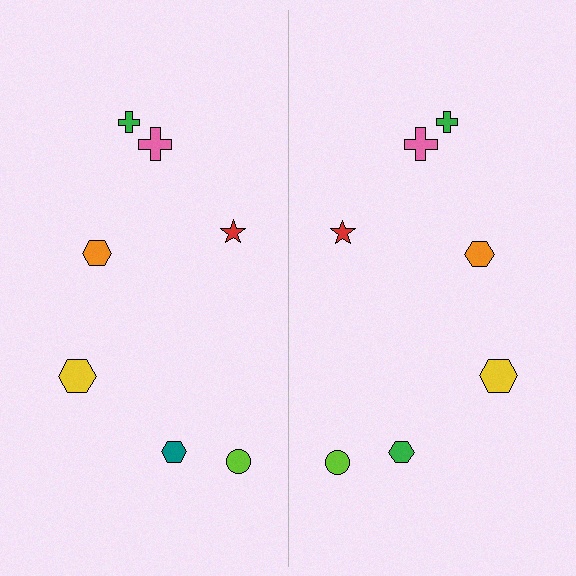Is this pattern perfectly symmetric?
No, the pattern is not perfectly symmetric. The green hexagon on the right side breaks the symmetry — its mirror counterpart is teal.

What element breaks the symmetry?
The green hexagon on the right side breaks the symmetry — its mirror counterpart is teal.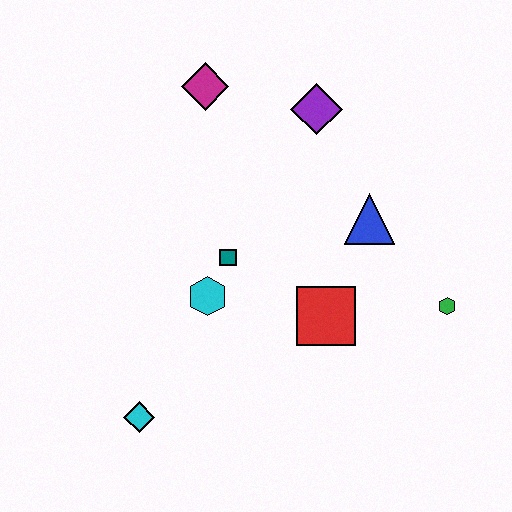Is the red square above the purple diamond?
No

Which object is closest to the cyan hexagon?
The teal square is closest to the cyan hexagon.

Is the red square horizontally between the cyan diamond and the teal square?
No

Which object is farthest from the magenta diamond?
The cyan diamond is farthest from the magenta diamond.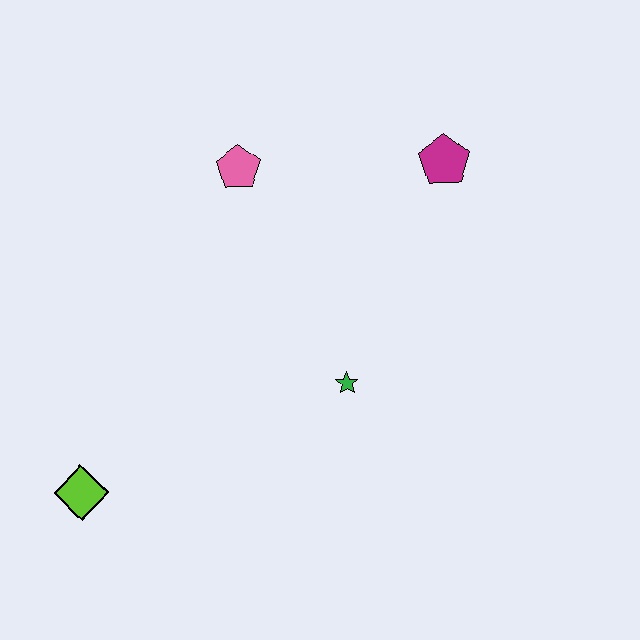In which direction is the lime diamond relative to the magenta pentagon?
The lime diamond is to the left of the magenta pentagon.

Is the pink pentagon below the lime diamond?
No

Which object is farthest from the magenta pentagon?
The lime diamond is farthest from the magenta pentagon.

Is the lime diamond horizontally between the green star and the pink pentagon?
No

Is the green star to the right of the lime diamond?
Yes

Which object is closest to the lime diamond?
The green star is closest to the lime diamond.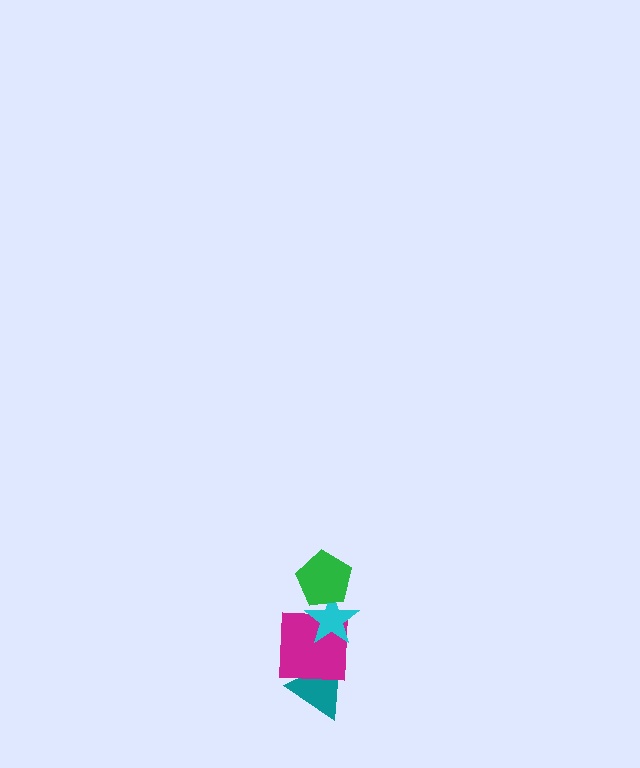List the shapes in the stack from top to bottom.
From top to bottom: the green pentagon, the cyan star, the magenta square, the teal triangle.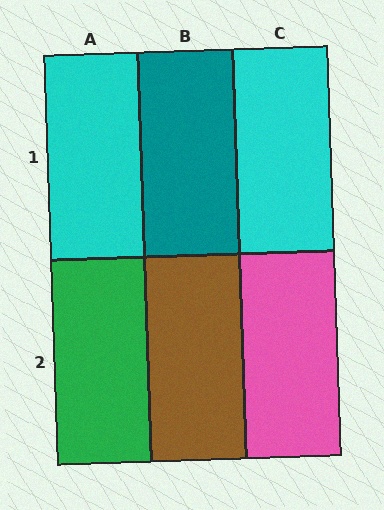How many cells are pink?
1 cell is pink.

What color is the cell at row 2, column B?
Brown.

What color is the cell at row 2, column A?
Green.